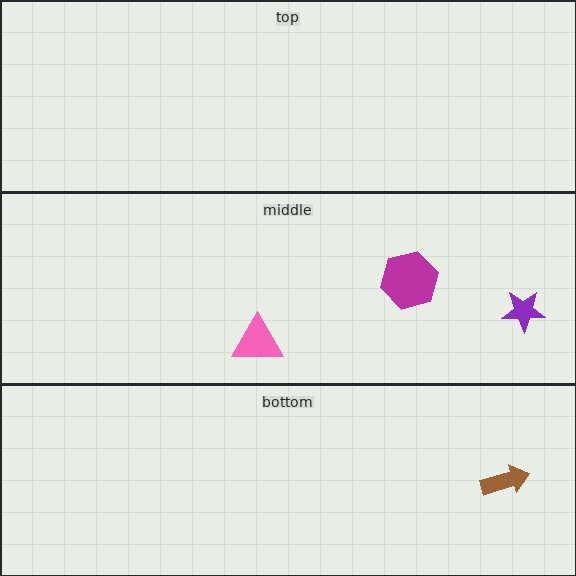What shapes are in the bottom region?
The brown arrow.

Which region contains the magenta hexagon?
The middle region.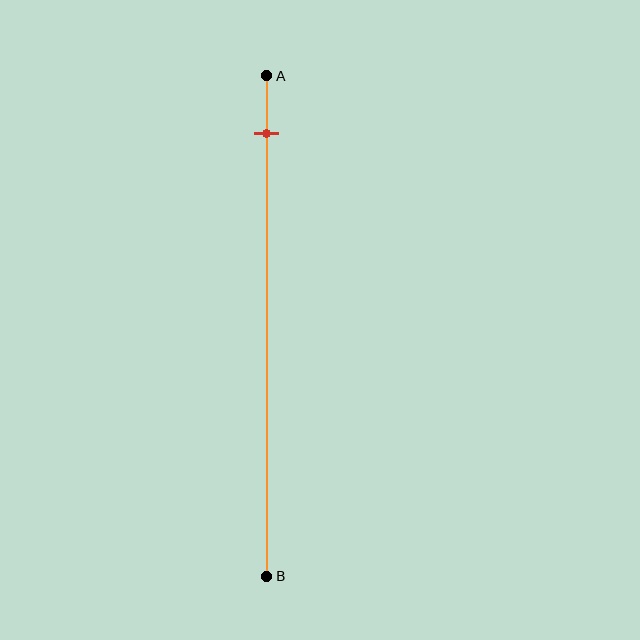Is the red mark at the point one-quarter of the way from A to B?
No, the mark is at about 10% from A, not at the 25% one-quarter point.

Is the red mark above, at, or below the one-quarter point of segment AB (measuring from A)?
The red mark is above the one-quarter point of segment AB.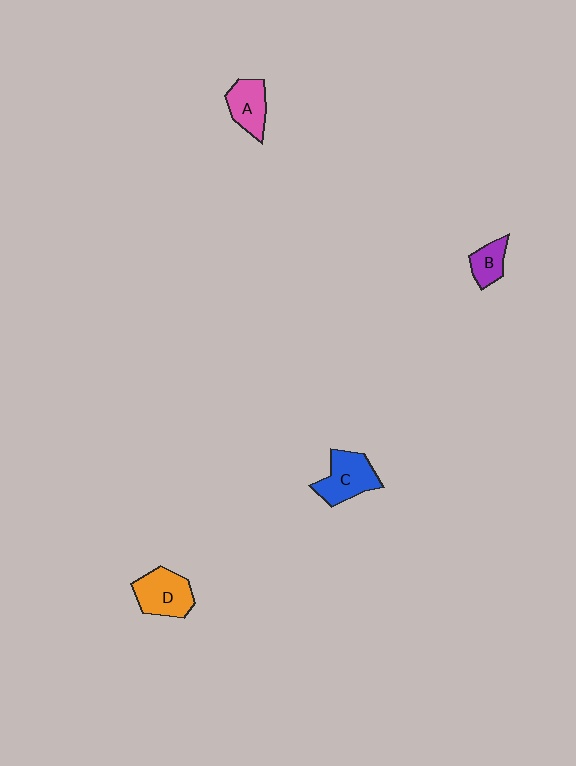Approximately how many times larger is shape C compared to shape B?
Approximately 1.8 times.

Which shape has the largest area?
Shape C (blue).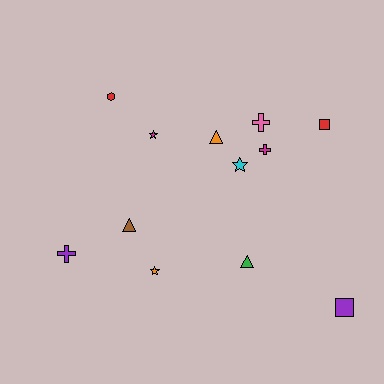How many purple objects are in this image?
There are 2 purple objects.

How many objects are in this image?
There are 12 objects.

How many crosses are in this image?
There are 3 crosses.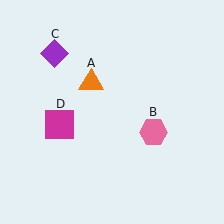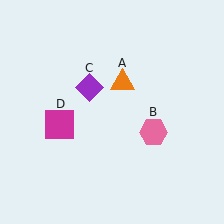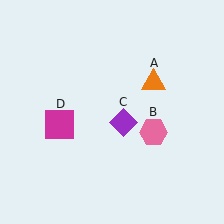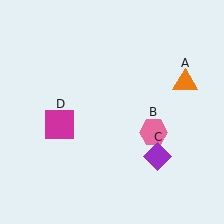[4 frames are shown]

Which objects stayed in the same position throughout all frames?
Pink hexagon (object B) and magenta square (object D) remained stationary.